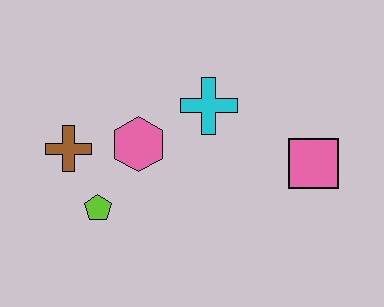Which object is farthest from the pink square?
The brown cross is farthest from the pink square.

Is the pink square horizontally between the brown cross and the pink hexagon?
No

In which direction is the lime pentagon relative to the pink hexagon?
The lime pentagon is below the pink hexagon.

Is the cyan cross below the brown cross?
No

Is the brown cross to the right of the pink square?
No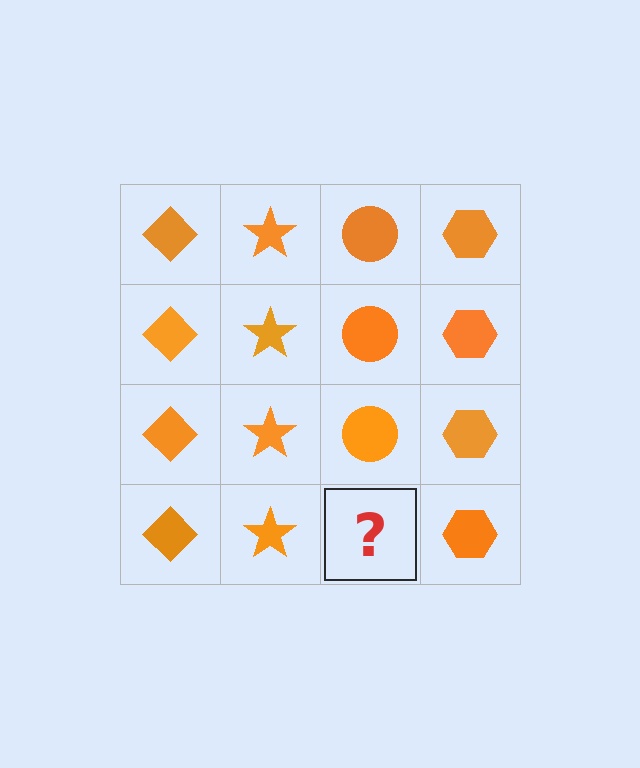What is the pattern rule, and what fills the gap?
The rule is that each column has a consistent shape. The gap should be filled with an orange circle.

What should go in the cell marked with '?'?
The missing cell should contain an orange circle.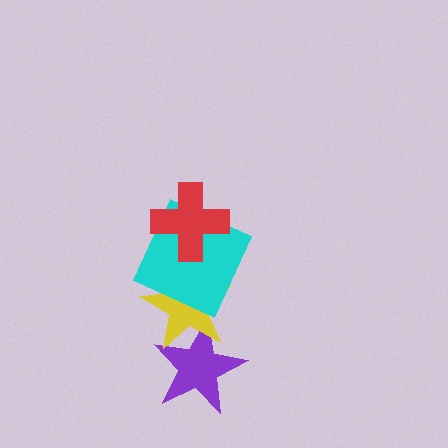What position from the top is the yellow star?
The yellow star is 3rd from the top.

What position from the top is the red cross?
The red cross is 1st from the top.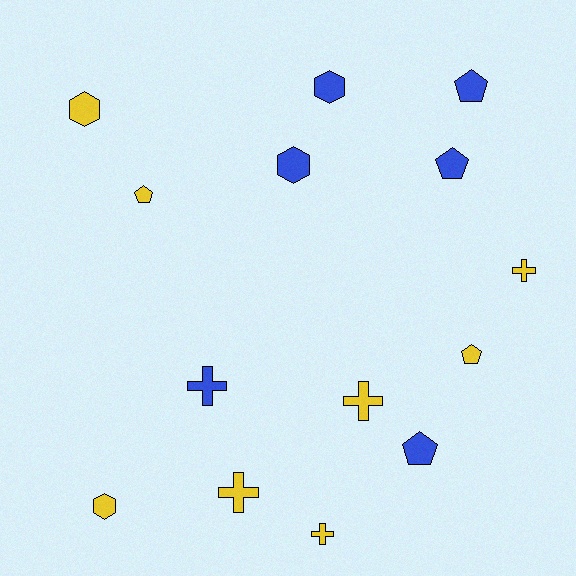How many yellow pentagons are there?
There are 2 yellow pentagons.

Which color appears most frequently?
Yellow, with 8 objects.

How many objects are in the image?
There are 14 objects.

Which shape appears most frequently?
Cross, with 5 objects.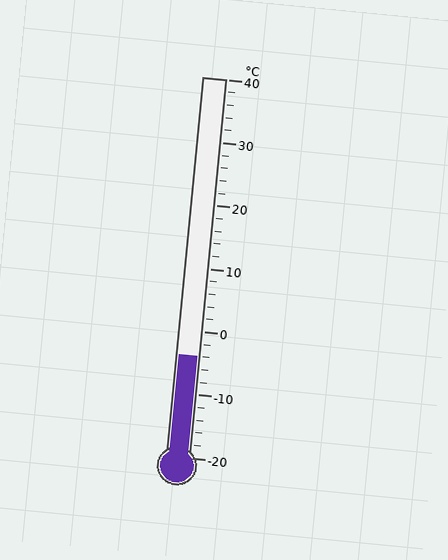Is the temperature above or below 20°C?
The temperature is below 20°C.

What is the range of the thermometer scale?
The thermometer scale ranges from -20°C to 40°C.